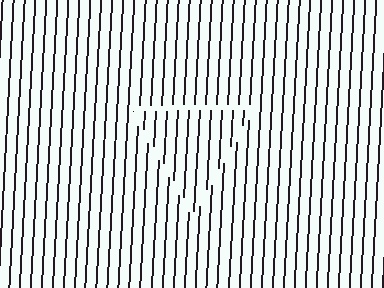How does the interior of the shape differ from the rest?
The interior of the shape contains the same grating, shifted by half a period — the contour is defined by the phase discontinuity where line-ends from the inner and outer gratings abut.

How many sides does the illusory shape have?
3 sides — the line-ends trace a triangle.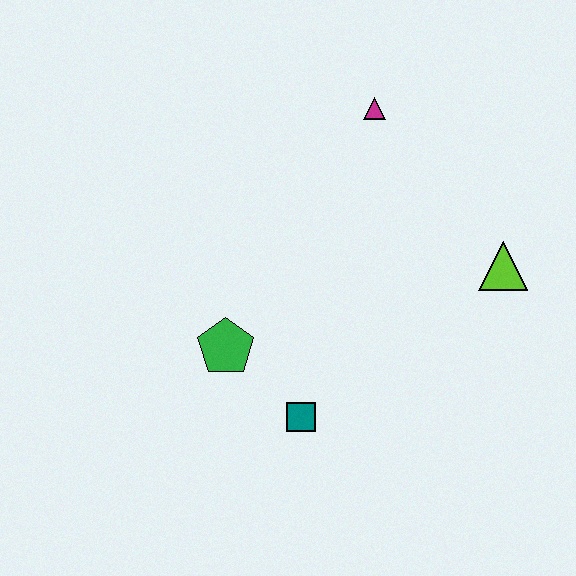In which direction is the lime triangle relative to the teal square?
The lime triangle is to the right of the teal square.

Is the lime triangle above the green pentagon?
Yes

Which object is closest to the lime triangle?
The magenta triangle is closest to the lime triangle.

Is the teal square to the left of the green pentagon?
No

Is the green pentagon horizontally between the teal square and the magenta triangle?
No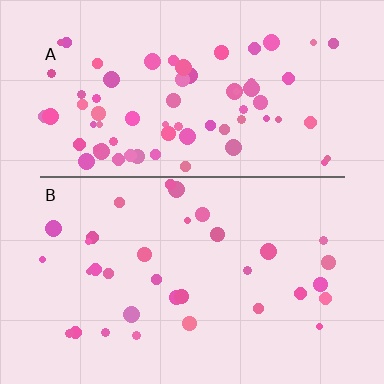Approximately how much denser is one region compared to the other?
Approximately 2.1× — region A over region B.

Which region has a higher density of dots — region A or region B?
A (the top).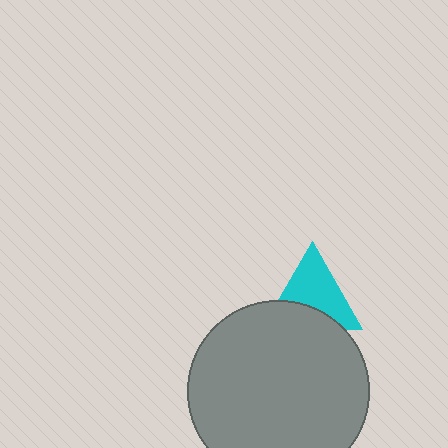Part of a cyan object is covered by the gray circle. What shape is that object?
It is a triangle.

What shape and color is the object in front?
The object in front is a gray circle.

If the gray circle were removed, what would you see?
You would see the complete cyan triangle.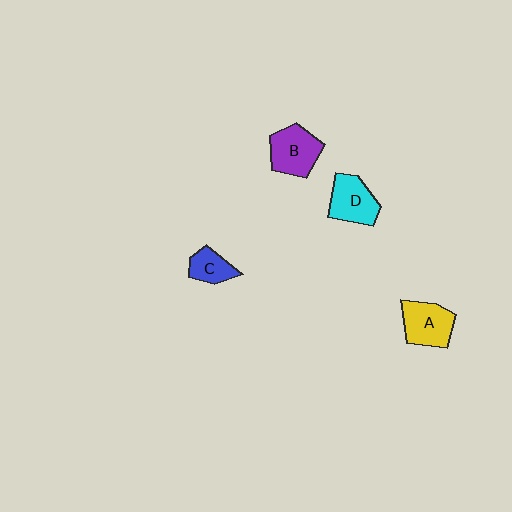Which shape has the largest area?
Shape B (purple).